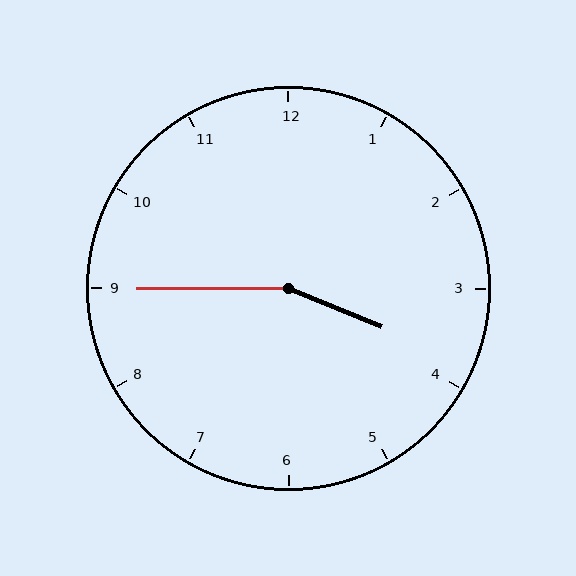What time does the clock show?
3:45.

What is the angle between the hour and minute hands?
Approximately 158 degrees.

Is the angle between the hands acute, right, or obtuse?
It is obtuse.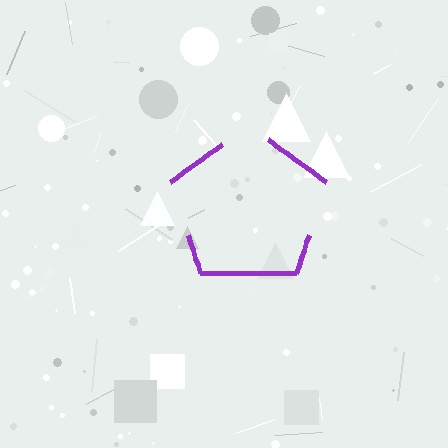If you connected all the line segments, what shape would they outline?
They would outline a pentagon.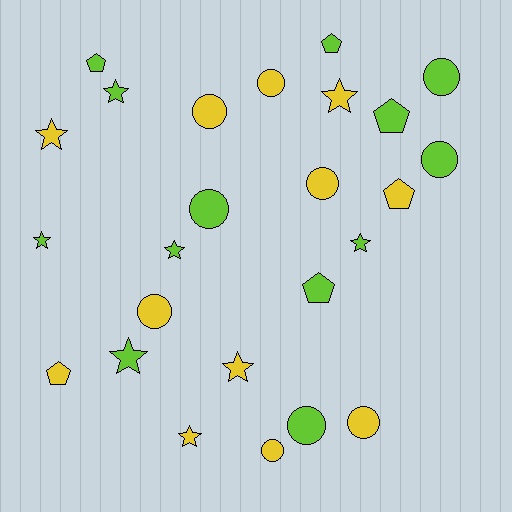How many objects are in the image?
There are 25 objects.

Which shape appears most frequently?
Circle, with 10 objects.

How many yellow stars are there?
There are 4 yellow stars.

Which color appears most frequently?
Lime, with 13 objects.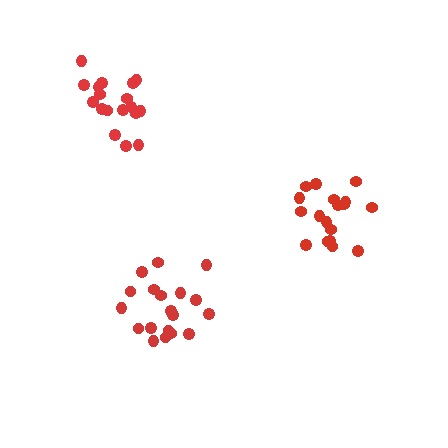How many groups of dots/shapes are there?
There are 3 groups.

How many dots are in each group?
Group 1: 19 dots, Group 2: 18 dots, Group 3: 18 dots (55 total).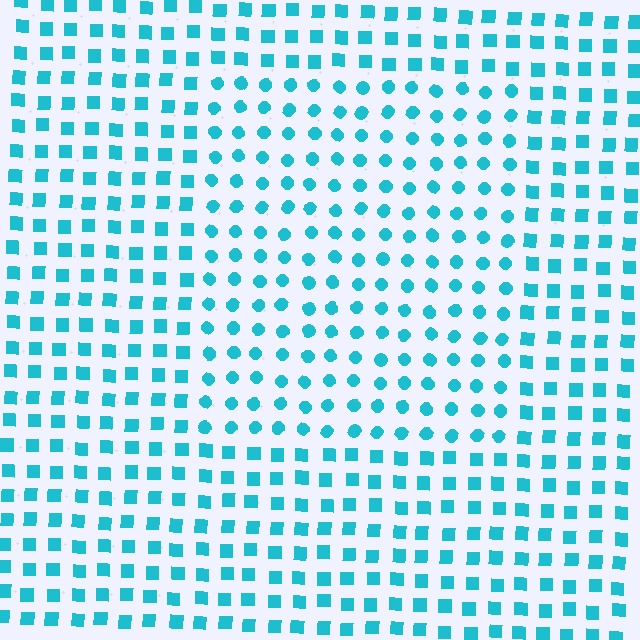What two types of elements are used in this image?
The image uses circles inside the rectangle region and squares outside it.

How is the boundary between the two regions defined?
The boundary is defined by a change in element shape: circles inside vs. squares outside. All elements share the same color and spacing.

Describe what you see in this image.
The image is filled with small cyan elements arranged in a uniform grid. A rectangle-shaped region contains circles, while the surrounding area contains squares. The boundary is defined purely by the change in element shape.